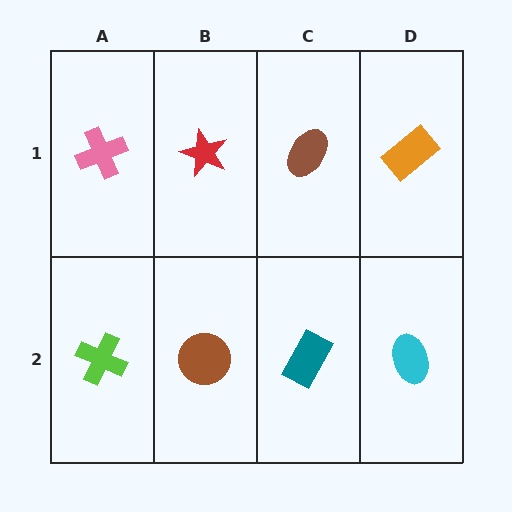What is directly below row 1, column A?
A lime cross.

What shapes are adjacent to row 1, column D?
A cyan ellipse (row 2, column D), a brown ellipse (row 1, column C).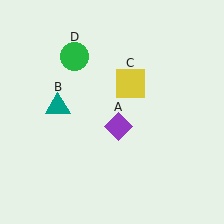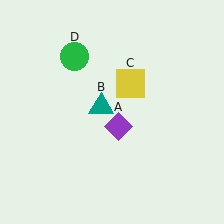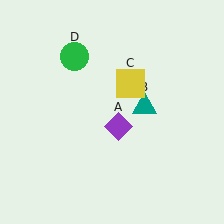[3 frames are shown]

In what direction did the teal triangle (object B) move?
The teal triangle (object B) moved right.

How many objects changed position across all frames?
1 object changed position: teal triangle (object B).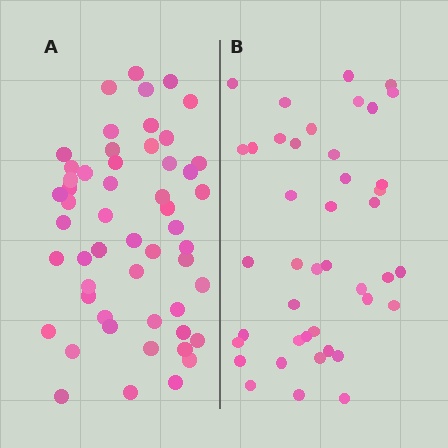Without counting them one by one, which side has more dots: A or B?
Region A (the left region) has more dots.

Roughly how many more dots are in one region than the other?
Region A has roughly 12 or so more dots than region B.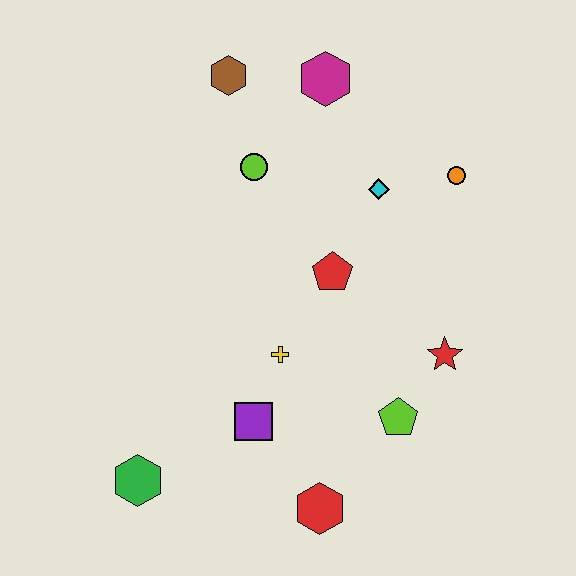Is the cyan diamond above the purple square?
Yes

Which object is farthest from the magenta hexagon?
The green hexagon is farthest from the magenta hexagon.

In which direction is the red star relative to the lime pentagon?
The red star is above the lime pentagon.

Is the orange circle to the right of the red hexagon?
Yes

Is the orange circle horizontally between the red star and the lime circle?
No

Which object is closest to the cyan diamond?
The orange circle is closest to the cyan diamond.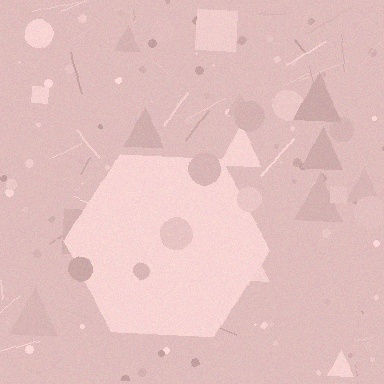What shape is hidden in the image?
A hexagon is hidden in the image.